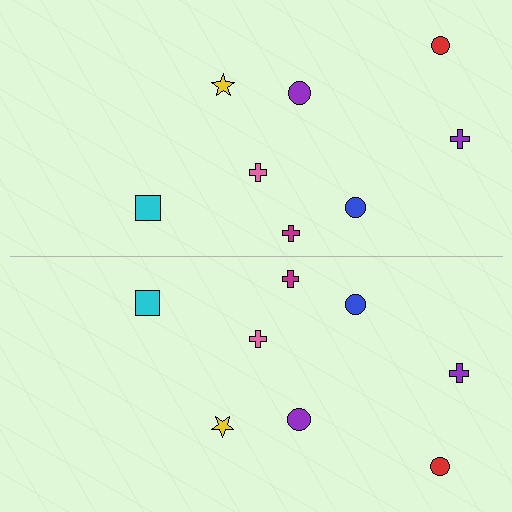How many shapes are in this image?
There are 16 shapes in this image.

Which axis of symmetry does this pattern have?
The pattern has a horizontal axis of symmetry running through the center of the image.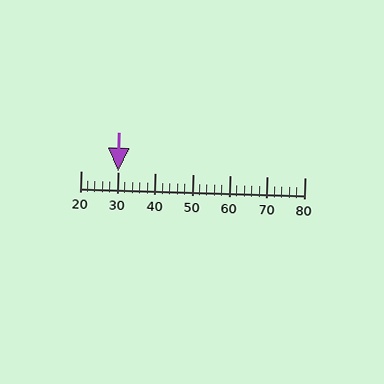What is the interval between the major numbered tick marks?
The major tick marks are spaced 10 units apart.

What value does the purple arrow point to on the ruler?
The purple arrow points to approximately 30.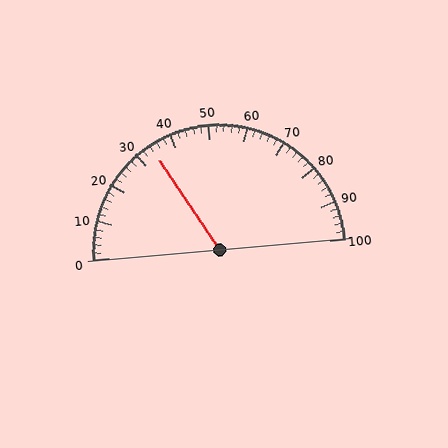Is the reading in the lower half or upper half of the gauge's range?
The reading is in the lower half of the range (0 to 100).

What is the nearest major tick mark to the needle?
The nearest major tick mark is 30.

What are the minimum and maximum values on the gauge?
The gauge ranges from 0 to 100.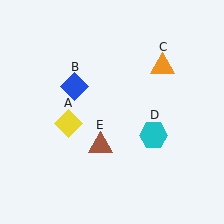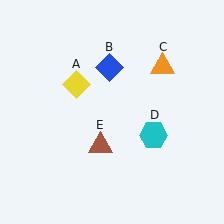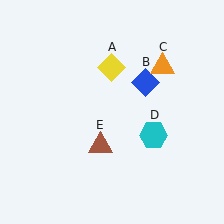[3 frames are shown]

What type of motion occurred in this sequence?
The yellow diamond (object A), blue diamond (object B) rotated clockwise around the center of the scene.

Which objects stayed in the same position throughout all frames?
Orange triangle (object C) and cyan hexagon (object D) and brown triangle (object E) remained stationary.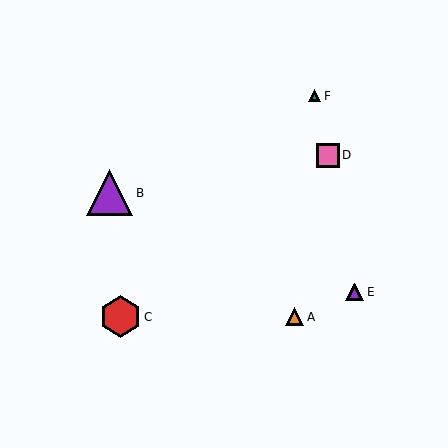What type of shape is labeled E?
Shape E is a purple triangle.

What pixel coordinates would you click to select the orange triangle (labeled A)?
Click at (295, 317) to select the orange triangle A.